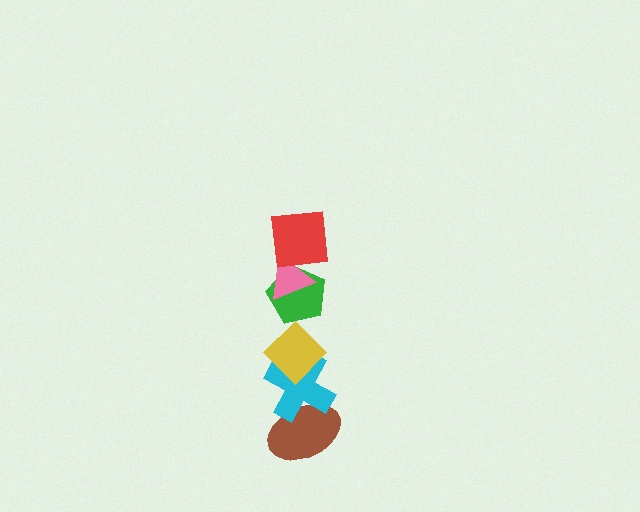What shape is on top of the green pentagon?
The pink triangle is on top of the green pentagon.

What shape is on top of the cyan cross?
The yellow diamond is on top of the cyan cross.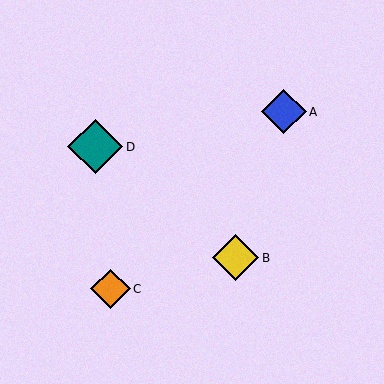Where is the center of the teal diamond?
The center of the teal diamond is at (95, 147).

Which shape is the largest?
The teal diamond (labeled D) is the largest.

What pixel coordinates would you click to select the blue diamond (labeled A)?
Click at (284, 112) to select the blue diamond A.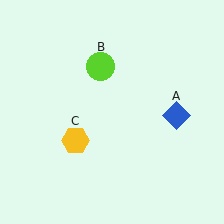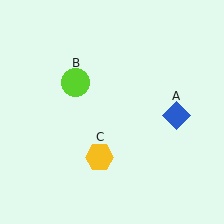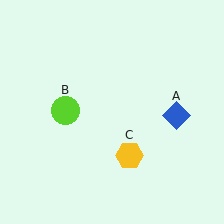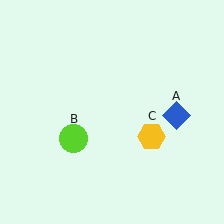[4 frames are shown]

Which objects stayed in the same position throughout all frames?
Blue diamond (object A) remained stationary.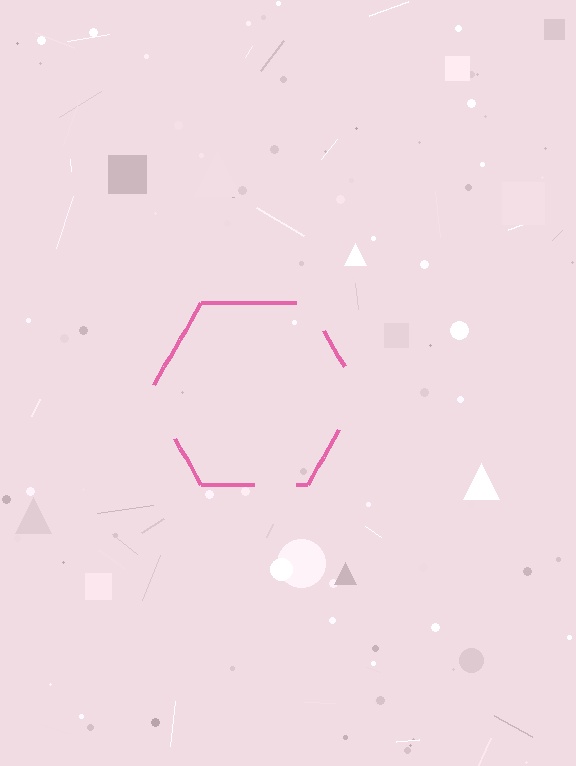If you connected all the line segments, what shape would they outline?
They would outline a hexagon.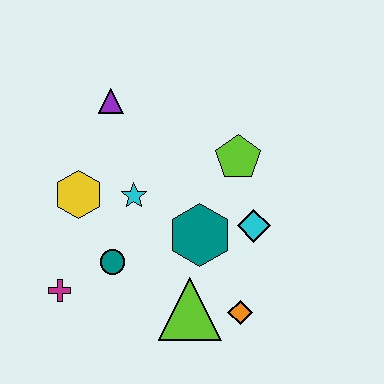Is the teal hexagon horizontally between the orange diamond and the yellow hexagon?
Yes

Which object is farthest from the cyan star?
The orange diamond is farthest from the cyan star.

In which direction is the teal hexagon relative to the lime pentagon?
The teal hexagon is below the lime pentagon.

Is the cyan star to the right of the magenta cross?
Yes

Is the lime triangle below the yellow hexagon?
Yes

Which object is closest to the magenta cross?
The teal circle is closest to the magenta cross.